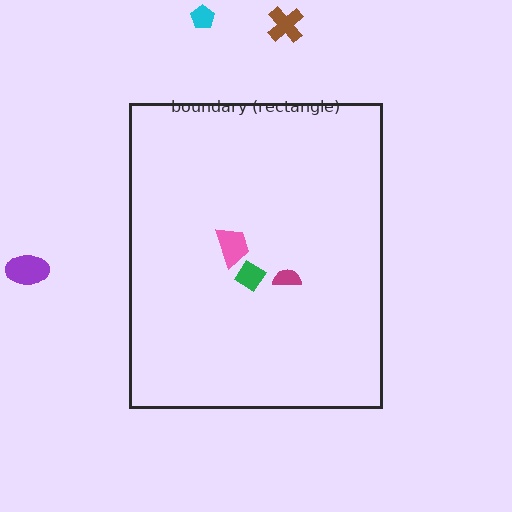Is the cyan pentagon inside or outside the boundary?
Outside.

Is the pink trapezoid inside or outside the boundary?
Inside.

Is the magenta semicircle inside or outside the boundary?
Inside.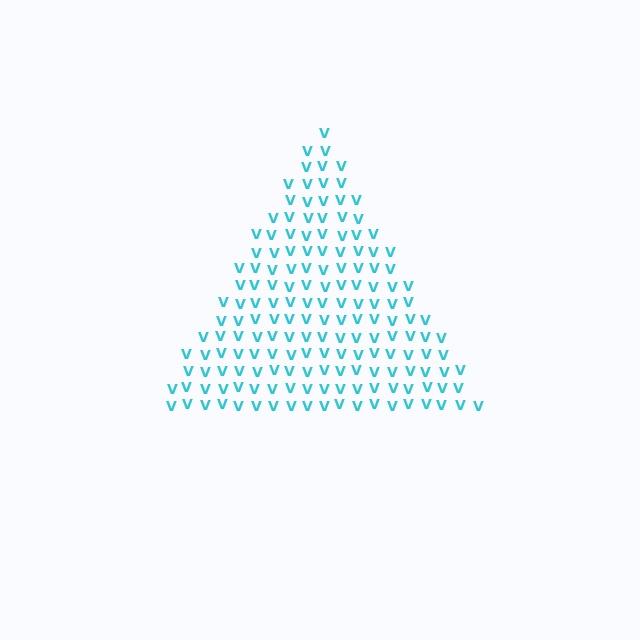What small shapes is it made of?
It is made of small letter V's.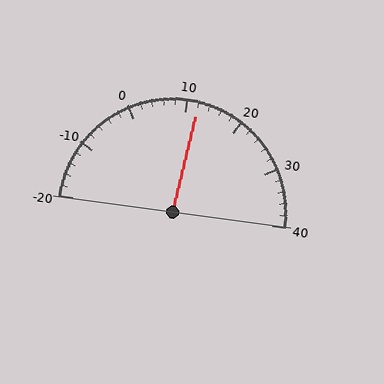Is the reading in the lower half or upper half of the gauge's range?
The reading is in the upper half of the range (-20 to 40).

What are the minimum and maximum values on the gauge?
The gauge ranges from -20 to 40.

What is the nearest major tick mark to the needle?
The nearest major tick mark is 10.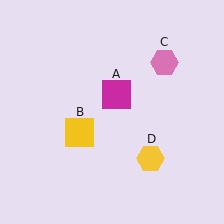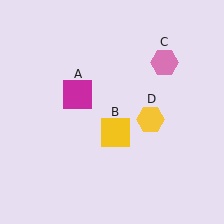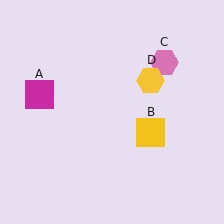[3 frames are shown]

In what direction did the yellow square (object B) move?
The yellow square (object B) moved right.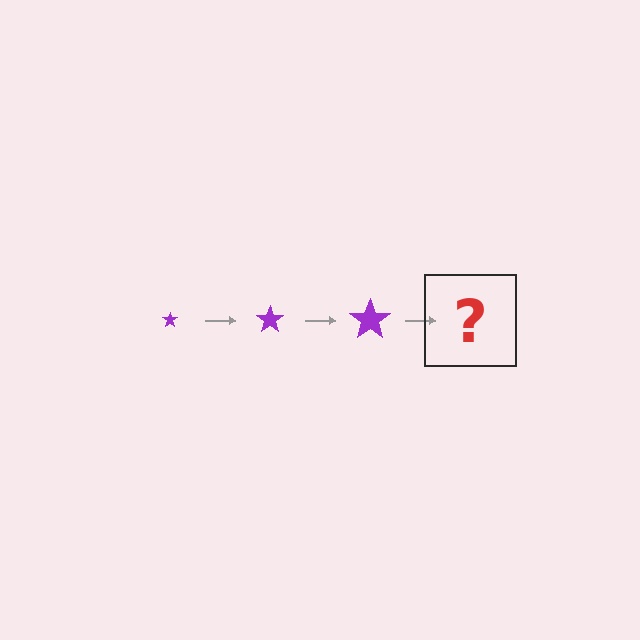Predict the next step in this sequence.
The next step is a purple star, larger than the previous one.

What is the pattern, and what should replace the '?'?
The pattern is that the star gets progressively larger each step. The '?' should be a purple star, larger than the previous one.